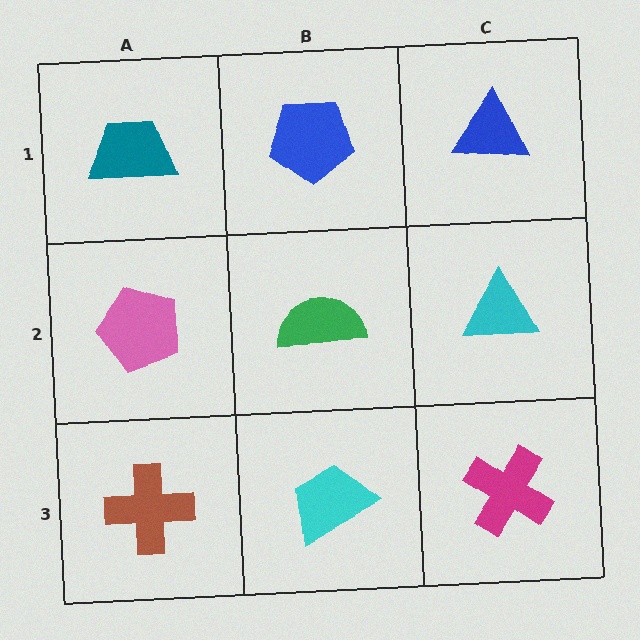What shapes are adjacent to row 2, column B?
A blue pentagon (row 1, column B), a cyan trapezoid (row 3, column B), a pink pentagon (row 2, column A), a cyan triangle (row 2, column C).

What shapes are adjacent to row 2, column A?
A teal trapezoid (row 1, column A), a brown cross (row 3, column A), a green semicircle (row 2, column B).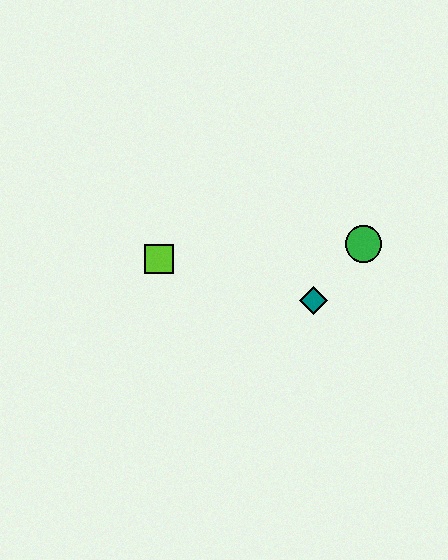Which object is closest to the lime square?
The teal diamond is closest to the lime square.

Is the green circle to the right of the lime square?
Yes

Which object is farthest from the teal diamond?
The lime square is farthest from the teal diamond.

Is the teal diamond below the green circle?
Yes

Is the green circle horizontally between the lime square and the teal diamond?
No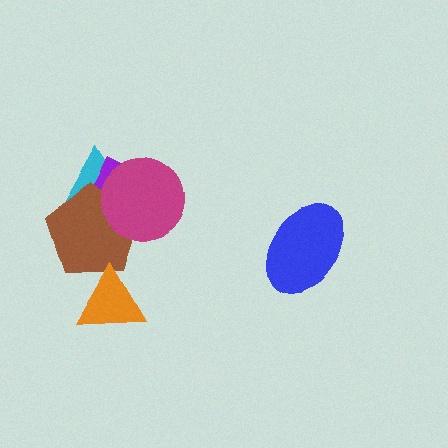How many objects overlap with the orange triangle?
1 object overlaps with the orange triangle.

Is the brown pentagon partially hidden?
Yes, it is partially covered by another shape.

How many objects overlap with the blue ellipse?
0 objects overlap with the blue ellipse.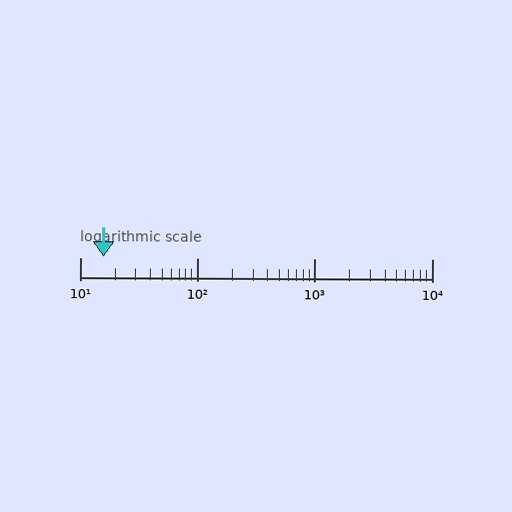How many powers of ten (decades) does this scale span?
The scale spans 3 decades, from 10 to 10000.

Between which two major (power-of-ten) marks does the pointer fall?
The pointer is between 10 and 100.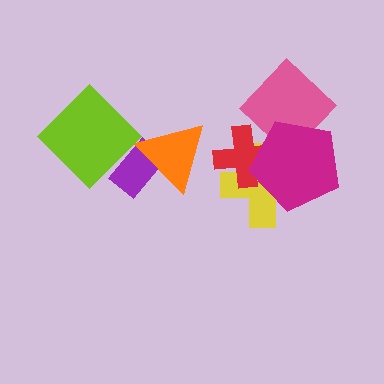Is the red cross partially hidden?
Yes, it is partially covered by another shape.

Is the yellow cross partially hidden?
Yes, it is partially covered by another shape.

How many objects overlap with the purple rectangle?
1 object overlaps with the purple rectangle.